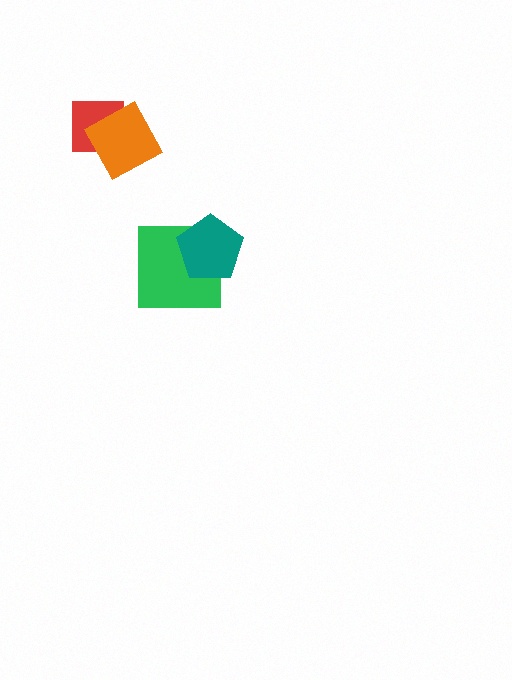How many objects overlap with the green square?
1 object overlaps with the green square.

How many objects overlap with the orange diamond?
1 object overlaps with the orange diamond.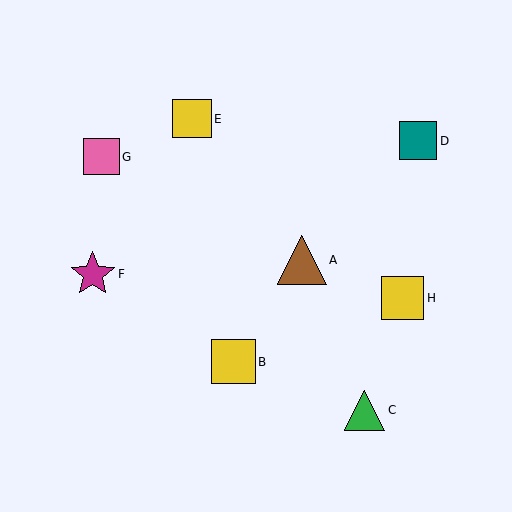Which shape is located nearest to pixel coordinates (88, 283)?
The magenta star (labeled F) at (93, 274) is nearest to that location.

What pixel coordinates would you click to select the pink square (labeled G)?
Click at (101, 157) to select the pink square G.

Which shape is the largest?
The brown triangle (labeled A) is the largest.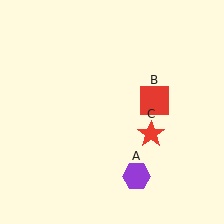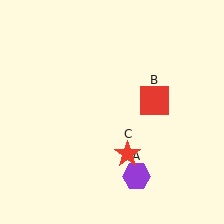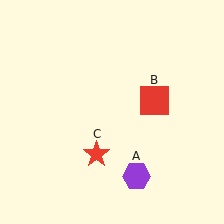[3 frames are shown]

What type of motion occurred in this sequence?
The red star (object C) rotated clockwise around the center of the scene.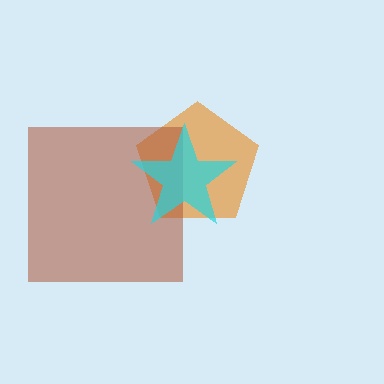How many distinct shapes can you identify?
There are 3 distinct shapes: an orange pentagon, a brown square, a cyan star.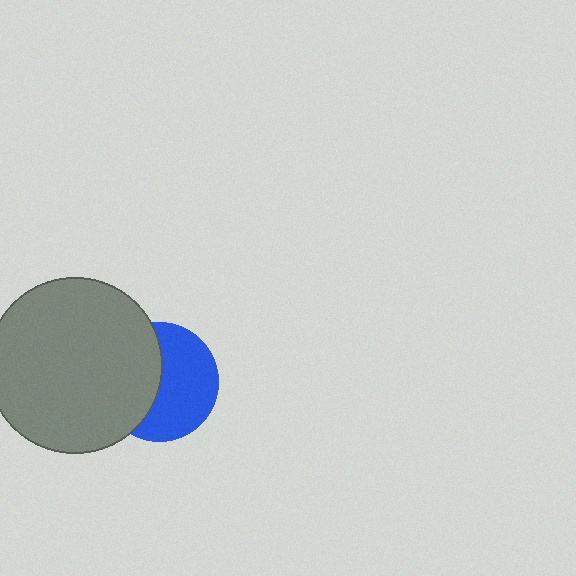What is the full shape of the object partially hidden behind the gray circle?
The partially hidden object is a blue circle.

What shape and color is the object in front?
The object in front is a gray circle.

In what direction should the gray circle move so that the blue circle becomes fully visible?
The gray circle should move left. That is the shortest direction to clear the overlap and leave the blue circle fully visible.